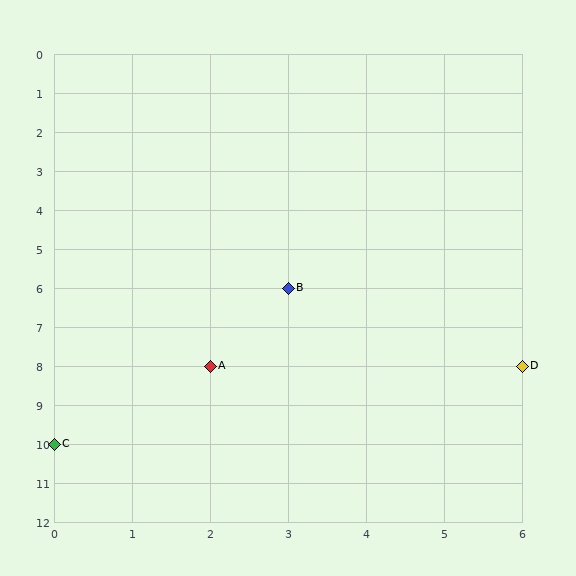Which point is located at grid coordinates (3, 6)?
Point B is at (3, 6).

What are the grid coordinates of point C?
Point C is at grid coordinates (0, 10).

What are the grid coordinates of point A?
Point A is at grid coordinates (2, 8).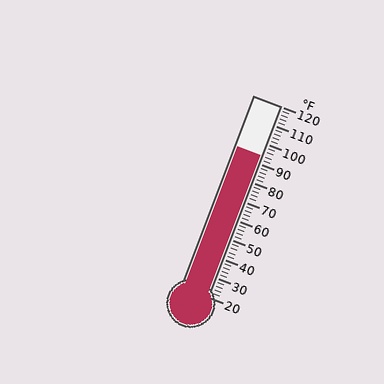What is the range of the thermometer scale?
The thermometer scale ranges from 20°F to 120°F.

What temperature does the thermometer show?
The thermometer shows approximately 94°F.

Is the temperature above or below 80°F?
The temperature is above 80°F.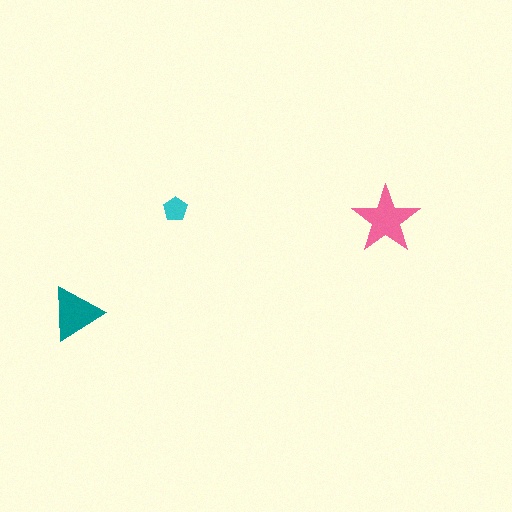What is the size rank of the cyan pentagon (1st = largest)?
3rd.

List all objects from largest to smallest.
The pink star, the teal triangle, the cyan pentagon.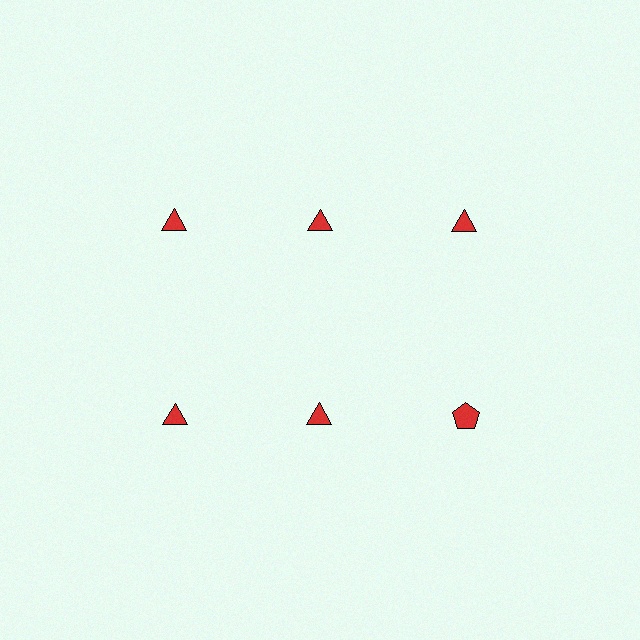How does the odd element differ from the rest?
It has a different shape: pentagon instead of triangle.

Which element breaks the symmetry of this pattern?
The red pentagon in the second row, center column breaks the symmetry. All other shapes are red triangles.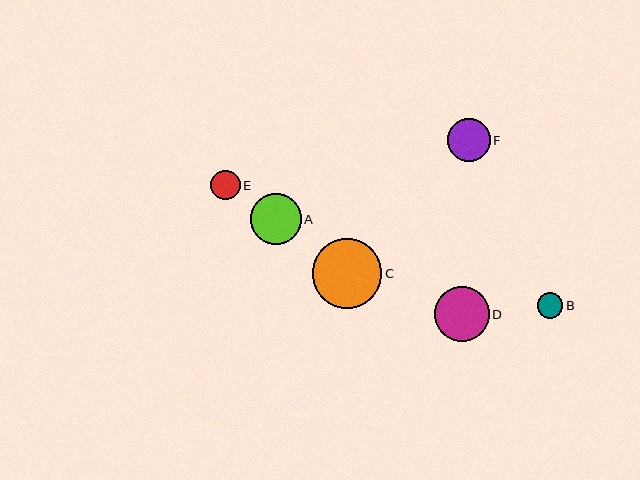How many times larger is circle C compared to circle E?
Circle C is approximately 2.4 times the size of circle E.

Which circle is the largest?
Circle C is the largest with a size of approximately 70 pixels.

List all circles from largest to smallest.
From largest to smallest: C, D, A, F, E, B.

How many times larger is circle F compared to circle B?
Circle F is approximately 1.7 times the size of circle B.